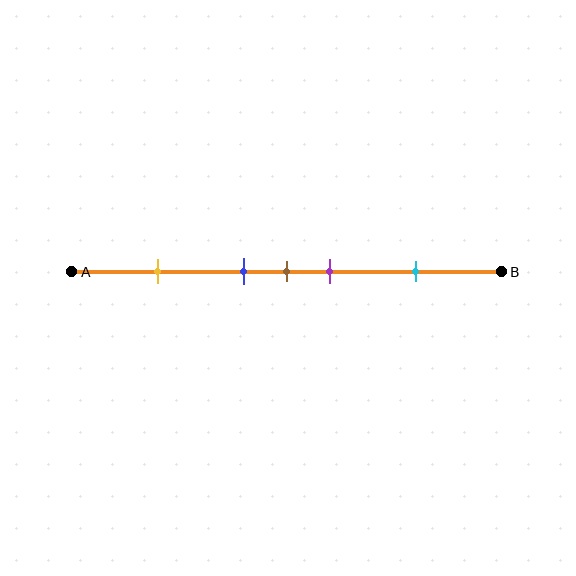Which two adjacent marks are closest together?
The blue and brown marks are the closest adjacent pair.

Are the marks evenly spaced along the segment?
No, the marks are not evenly spaced.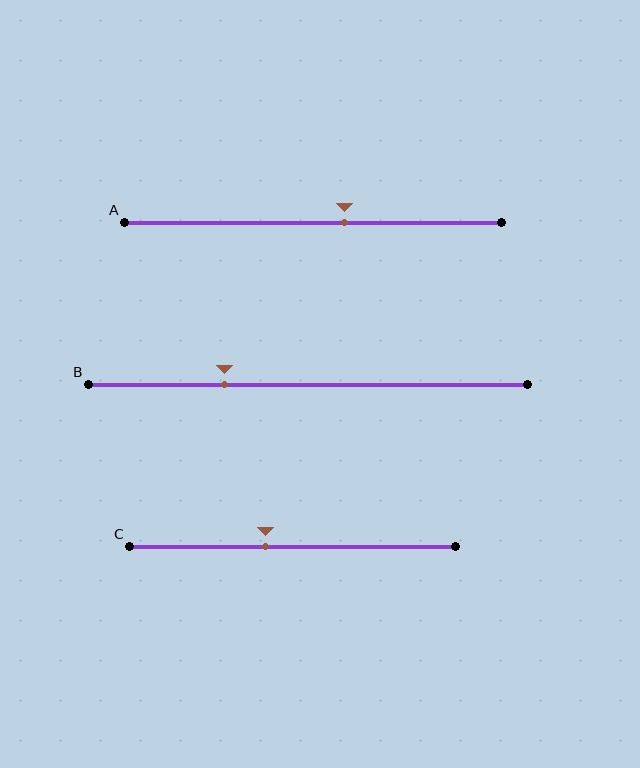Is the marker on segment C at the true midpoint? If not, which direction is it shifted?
No, the marker on segment C is shifted to the left by about 8% of the segment length.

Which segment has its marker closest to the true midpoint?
Segment C has its marker closest to the true midpoint.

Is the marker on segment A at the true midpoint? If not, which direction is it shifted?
No, the marker on segment A is shifted to the right by about 8% of the segment length.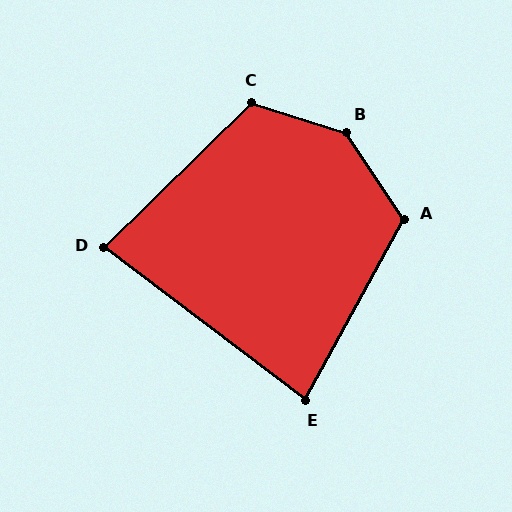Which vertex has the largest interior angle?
B, at approximately 141 degrees.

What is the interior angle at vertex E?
Approximately 82 degrees (acute).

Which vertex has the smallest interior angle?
D, at approximately 81 degrees.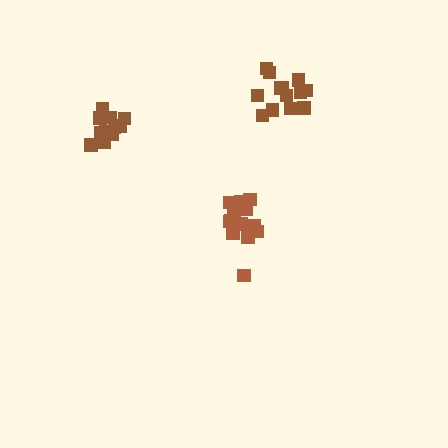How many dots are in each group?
Group 1: 15 dots, Group 2: 13 dots, Group 3: 12 dots (40 total).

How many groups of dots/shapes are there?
There are 3 groups.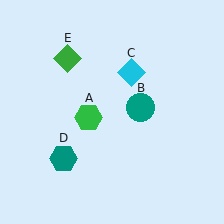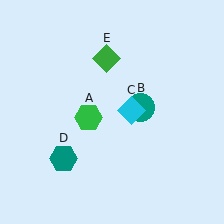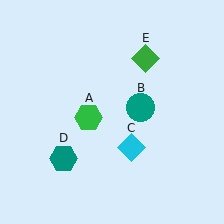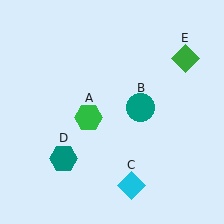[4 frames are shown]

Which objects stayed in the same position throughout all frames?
Green hexagon (object A) and teal circle (object B) and teal hexagon (object D) remained stationary.